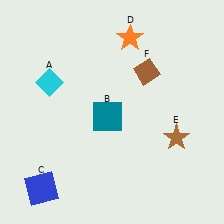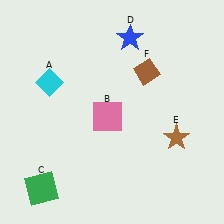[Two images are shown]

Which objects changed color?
B changed from teal to pink. C changed from blue to green. D changed from orange to blue.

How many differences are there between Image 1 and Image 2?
There are 3 differences between the two images.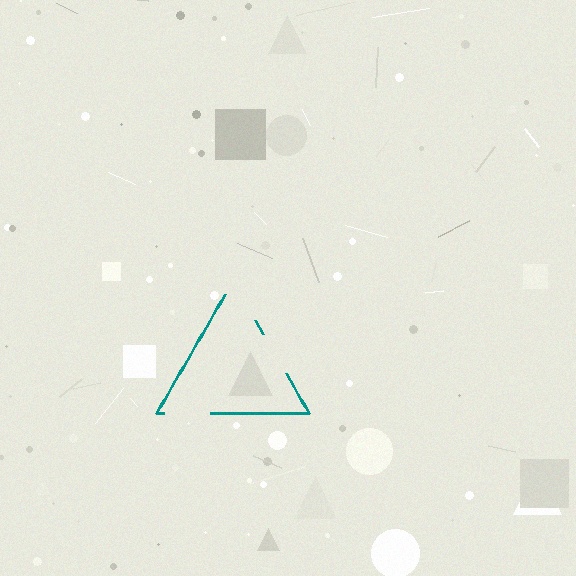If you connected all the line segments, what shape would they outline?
They would outline a triangle.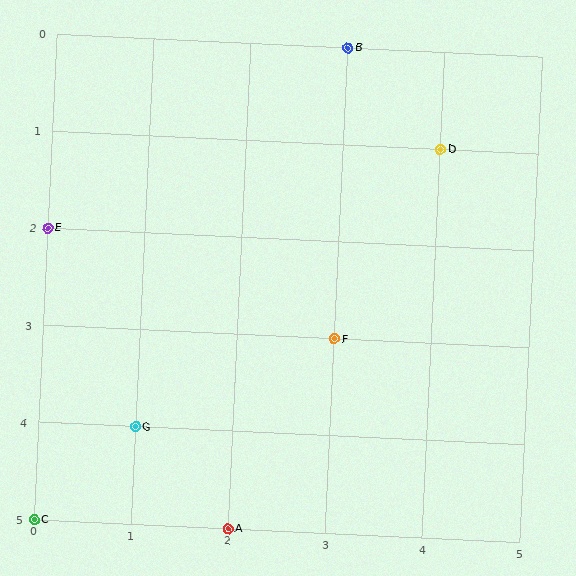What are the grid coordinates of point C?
Point C is at grid coordinates (0, 5).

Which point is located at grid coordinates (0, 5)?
Point C is at (0, 5).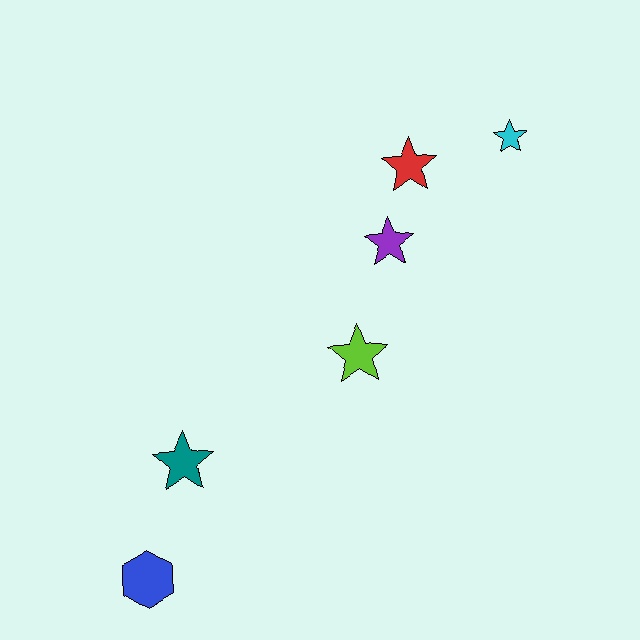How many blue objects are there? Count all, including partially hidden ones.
There is 1 blue object.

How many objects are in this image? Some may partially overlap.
There are 6 objects.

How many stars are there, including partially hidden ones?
There are 5 stars.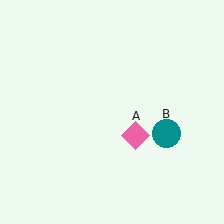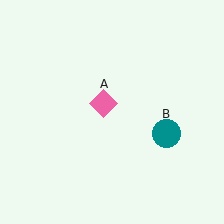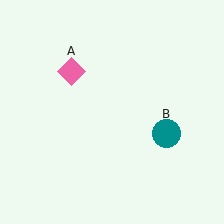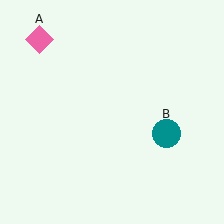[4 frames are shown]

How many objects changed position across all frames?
1 object changed position: pink diamond (object A).